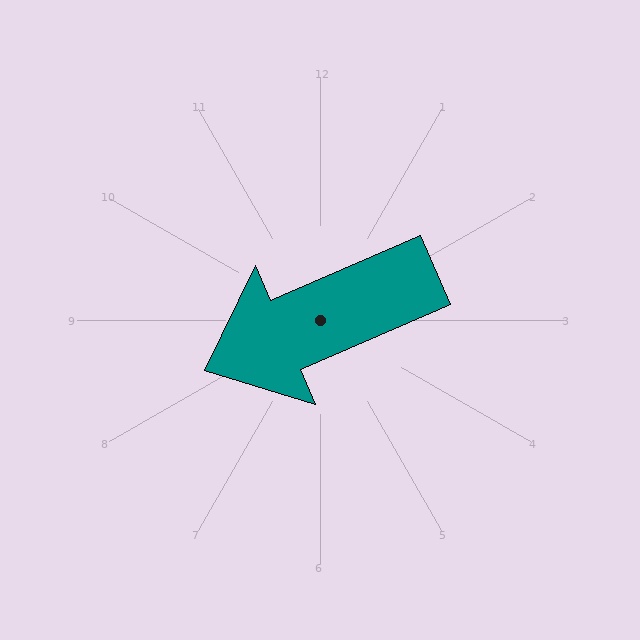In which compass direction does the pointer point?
Southwest.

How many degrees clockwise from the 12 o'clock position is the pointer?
Approximately 246 degrees.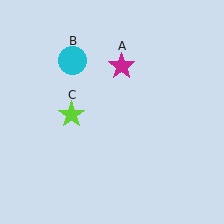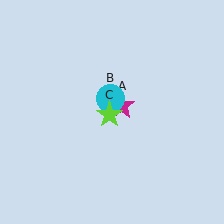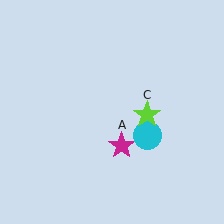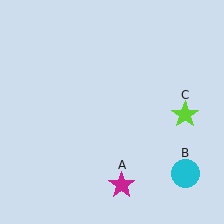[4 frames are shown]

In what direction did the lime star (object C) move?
The lime star (object C) moved right.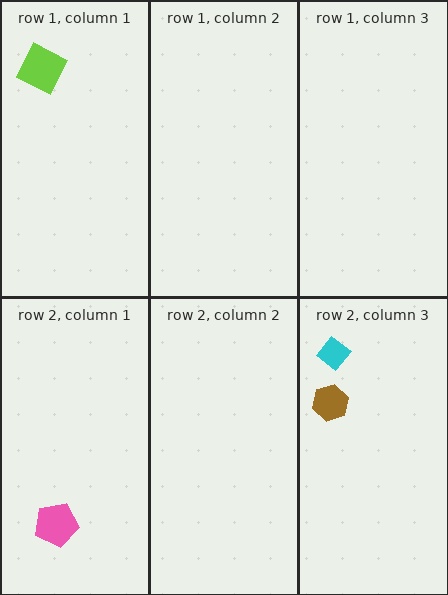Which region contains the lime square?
The row 1, column 1 region.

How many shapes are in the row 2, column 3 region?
2.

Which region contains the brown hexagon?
The row 2, column 3 region.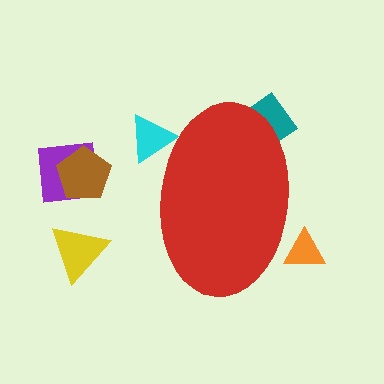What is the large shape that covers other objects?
A red ellipse.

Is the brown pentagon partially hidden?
No, the brown pentagon is fully visible.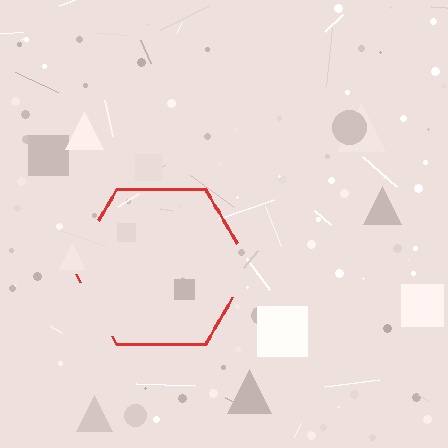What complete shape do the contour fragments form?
The contour fragments form a hexagon.